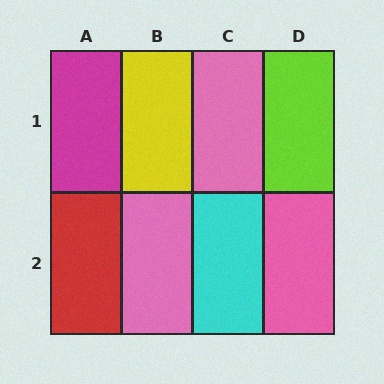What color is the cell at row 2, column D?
Pink.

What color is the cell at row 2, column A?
Red.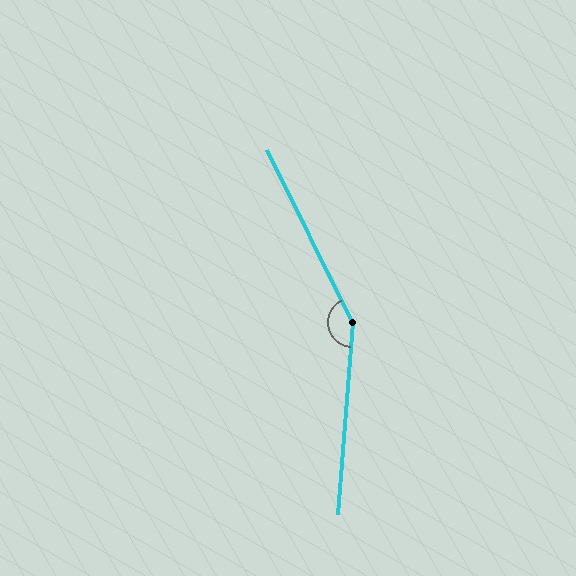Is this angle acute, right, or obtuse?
It is obtuse.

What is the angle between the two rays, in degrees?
Approximately 149 degrees.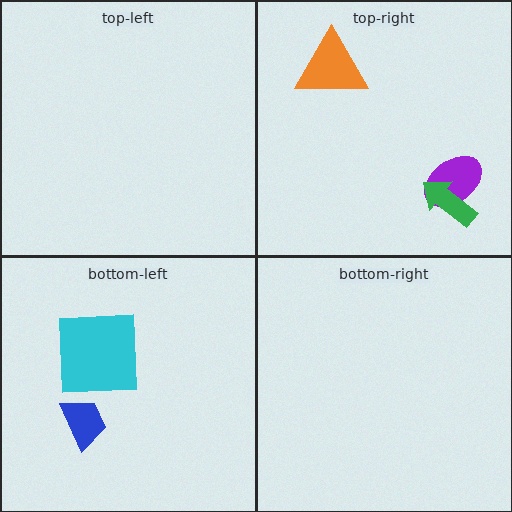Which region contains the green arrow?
The top-right region.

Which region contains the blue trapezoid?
The bottom-left region.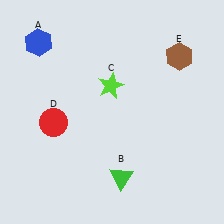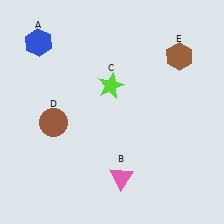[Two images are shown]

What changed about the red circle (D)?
In Image 1, D is red. In Image 2, it changed to brown.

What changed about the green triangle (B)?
In Image 1, B is green. In Image 2, it changed to pink.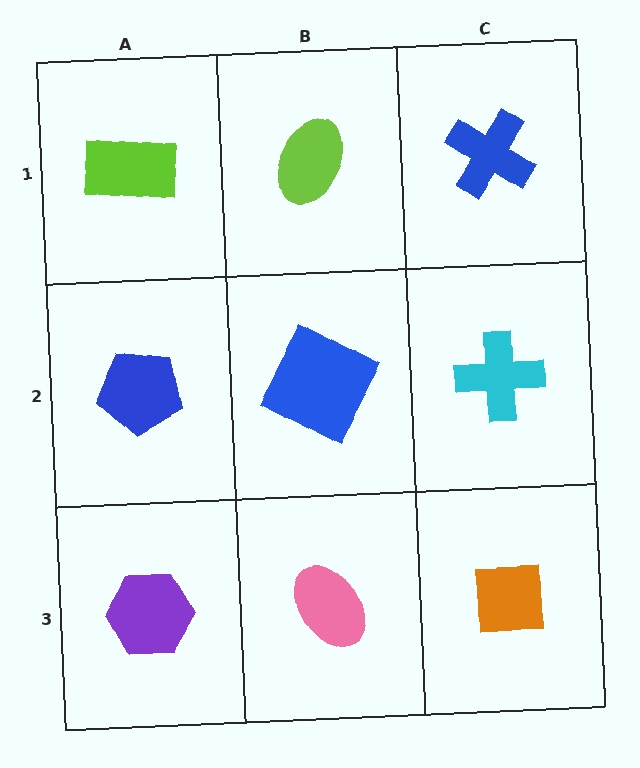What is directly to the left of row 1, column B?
A lime rectangle.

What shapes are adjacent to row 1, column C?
A cyan cross (row 2, column C), a lime ellipse (row 1, column B).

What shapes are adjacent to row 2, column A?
A lime rectangle (row 1, column A), a purple hexagon (row 3, column A), a blue square (row 2, column B).